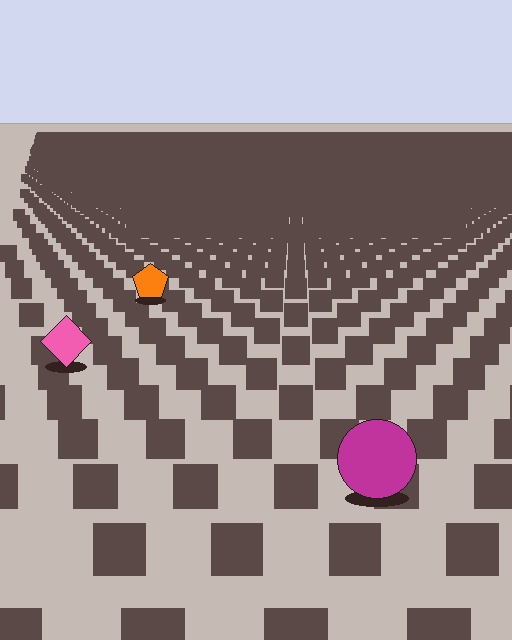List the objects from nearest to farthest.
From nearest to farthest: the magenta circle, the pink diamond, the orange pentagon.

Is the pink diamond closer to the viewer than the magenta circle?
No. The magenta circle is closer — you can tell from the texture gradient: the ground texture is coarser near it.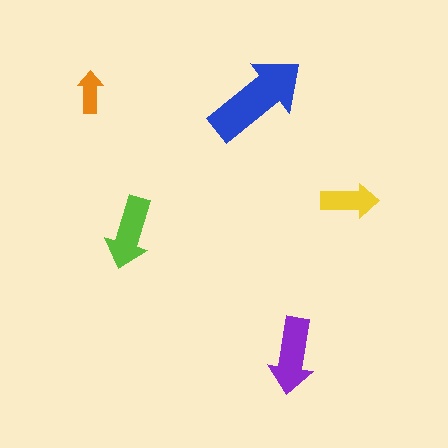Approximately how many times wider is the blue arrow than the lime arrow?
About 1.5 times wider.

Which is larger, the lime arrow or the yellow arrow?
The lime one.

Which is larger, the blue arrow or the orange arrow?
The blue one.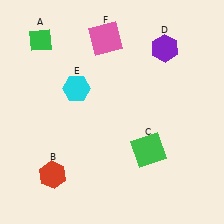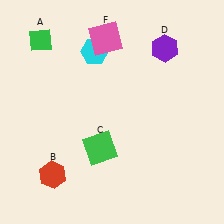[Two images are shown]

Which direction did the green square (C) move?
The green square (C) moved left.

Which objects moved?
The objects that moved are: the green square (C), the cyan hexagon (E).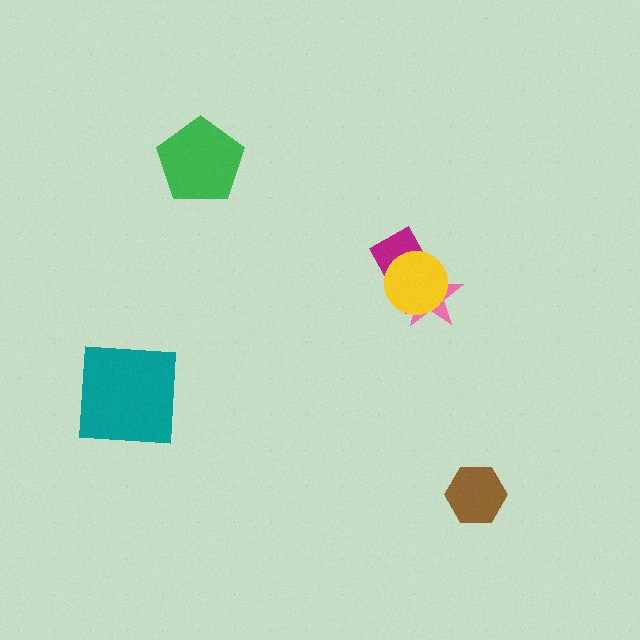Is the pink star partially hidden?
Yes, it is partially covered by another shape.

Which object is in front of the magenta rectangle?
The yellow circle is in front of the magenta rectangle.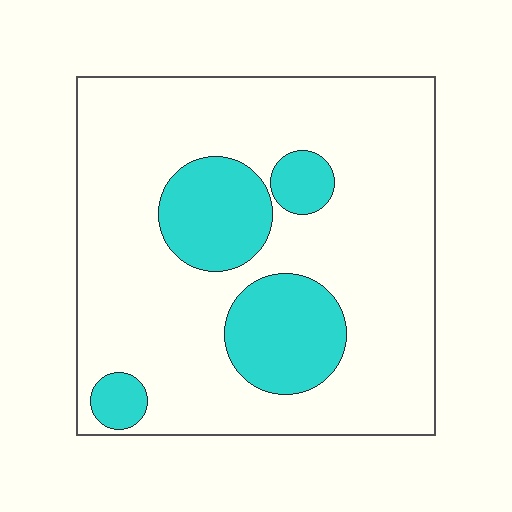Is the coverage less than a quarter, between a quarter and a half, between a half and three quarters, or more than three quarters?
Less than a quarter.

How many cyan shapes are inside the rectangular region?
4.